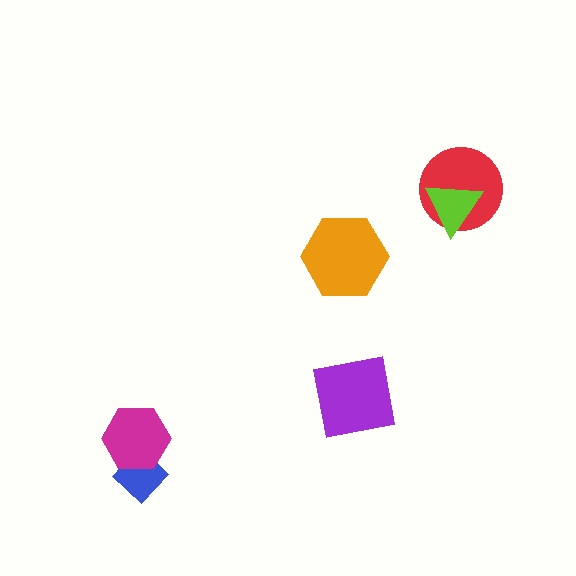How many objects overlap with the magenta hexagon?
1 object overlaps with the magenta hexagon.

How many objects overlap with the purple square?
0 objects overlap with the purple square.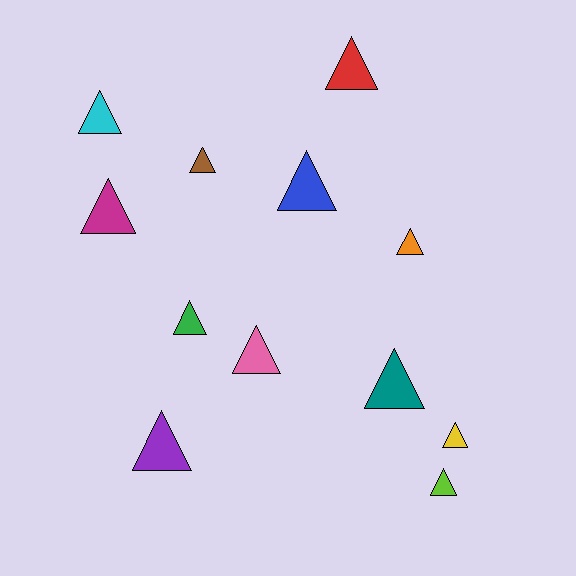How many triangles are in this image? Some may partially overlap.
There are 12 triangles.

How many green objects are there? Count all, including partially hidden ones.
There is 1 green object.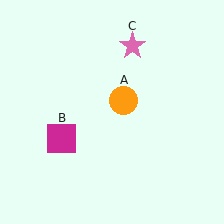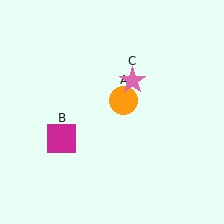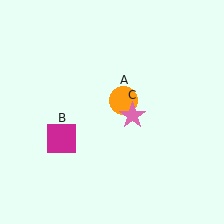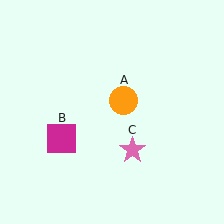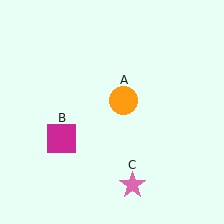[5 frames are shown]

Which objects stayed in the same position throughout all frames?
Orange circle (object A) and magenta square (object B) remained stationary.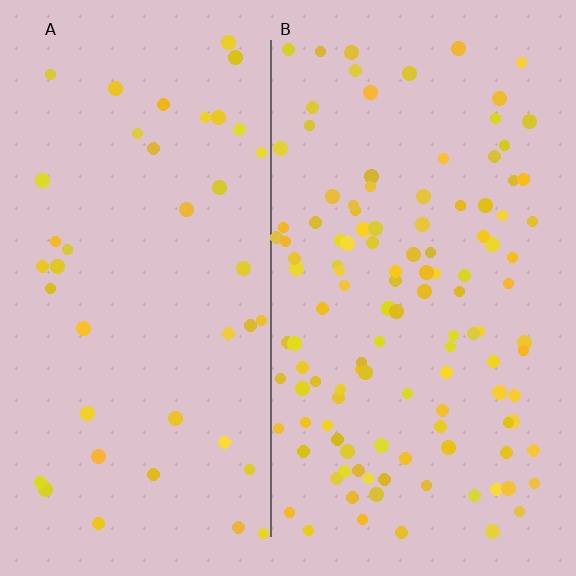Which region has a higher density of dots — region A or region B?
B (the right).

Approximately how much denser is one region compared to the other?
Approximately 2.9× — region B over region A.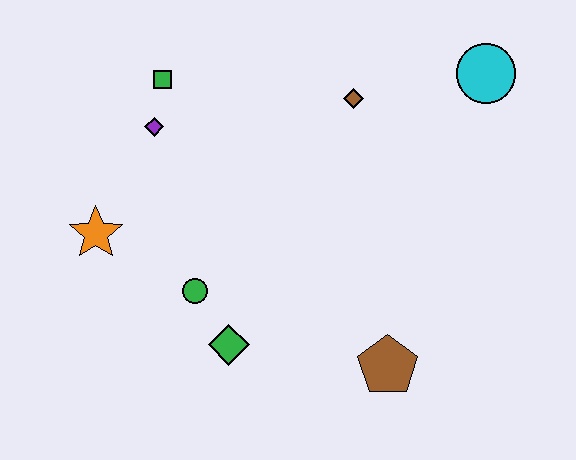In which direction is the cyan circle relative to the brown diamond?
The cyan circle is to the right of the brown diamond.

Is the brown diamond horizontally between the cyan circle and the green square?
Yes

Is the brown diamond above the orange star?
Yes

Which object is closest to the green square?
The purple diamond is closest to the green square.